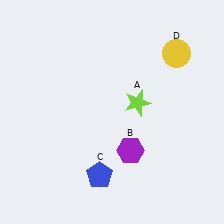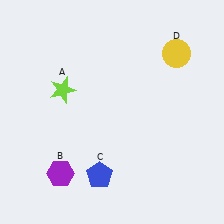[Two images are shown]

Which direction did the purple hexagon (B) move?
The purple hexagon (B) moved left.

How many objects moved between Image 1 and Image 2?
2 objects moved between the two images.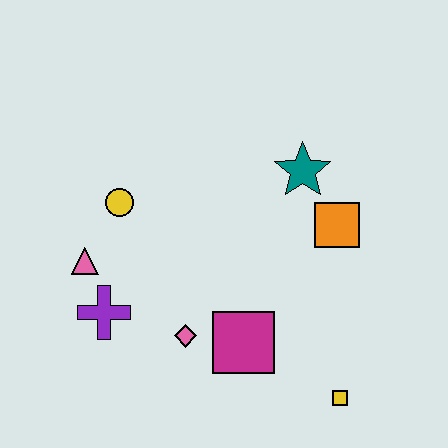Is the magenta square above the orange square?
No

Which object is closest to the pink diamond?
The magenta square is closest to the pink diamond.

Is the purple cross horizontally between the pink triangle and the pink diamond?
Yes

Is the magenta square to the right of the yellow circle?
Yes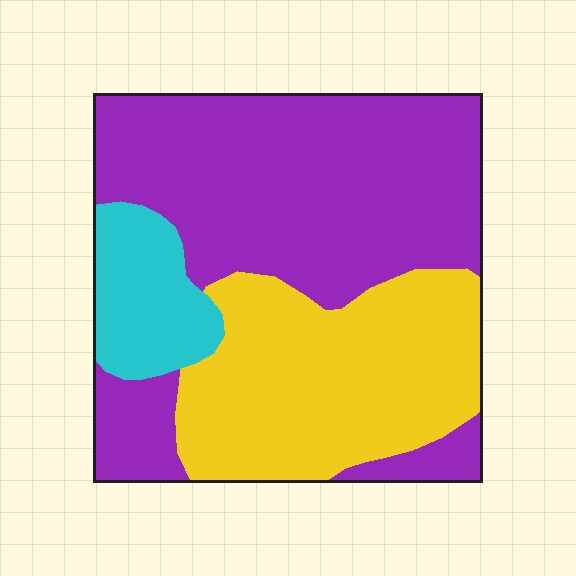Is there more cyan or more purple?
Purple.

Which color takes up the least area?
Cyan, at roughly 10%.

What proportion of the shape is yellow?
Yellow takes up about one third (1/3) of the shape.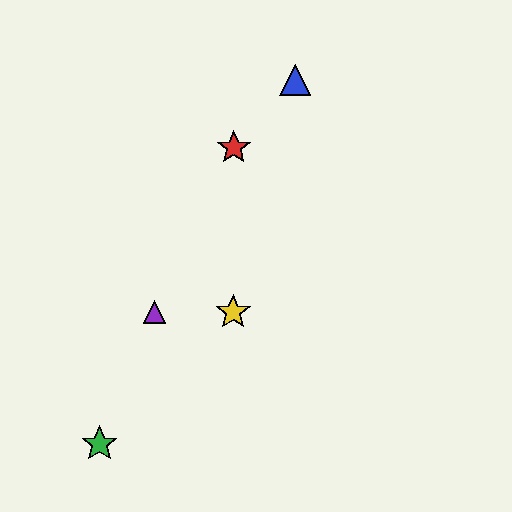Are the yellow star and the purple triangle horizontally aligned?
Yes, both are at y≈312.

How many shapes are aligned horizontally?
2 shapes (the yellow star, the purple triangle) are aligned horizontally.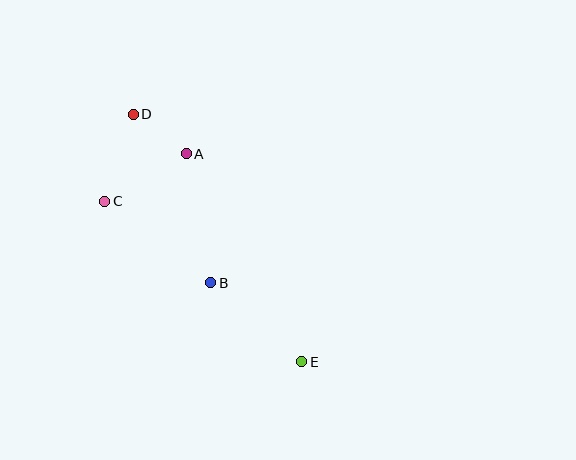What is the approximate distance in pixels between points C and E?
The distance between C and E is approximately 254 pixels.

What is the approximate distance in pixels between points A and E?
The distance between A and E is approximately 238 pixels.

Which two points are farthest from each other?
Points D and E are farthest from each other.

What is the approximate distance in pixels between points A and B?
The distance between A and B is approximately 131 pixels.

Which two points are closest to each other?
Points A and D are closest to each other.